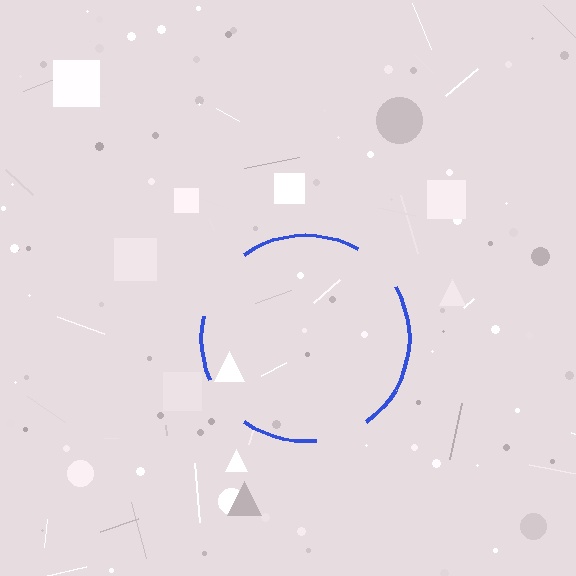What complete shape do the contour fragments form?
The contour fragments form a circle.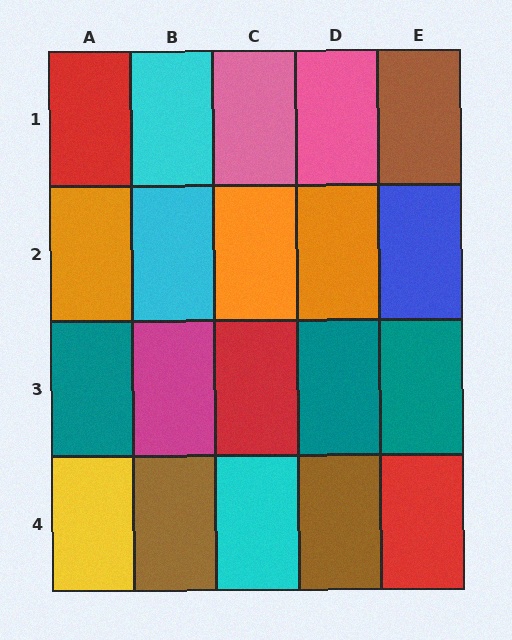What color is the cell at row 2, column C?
Orange.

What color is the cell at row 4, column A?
Yellow.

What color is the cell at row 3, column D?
Teal.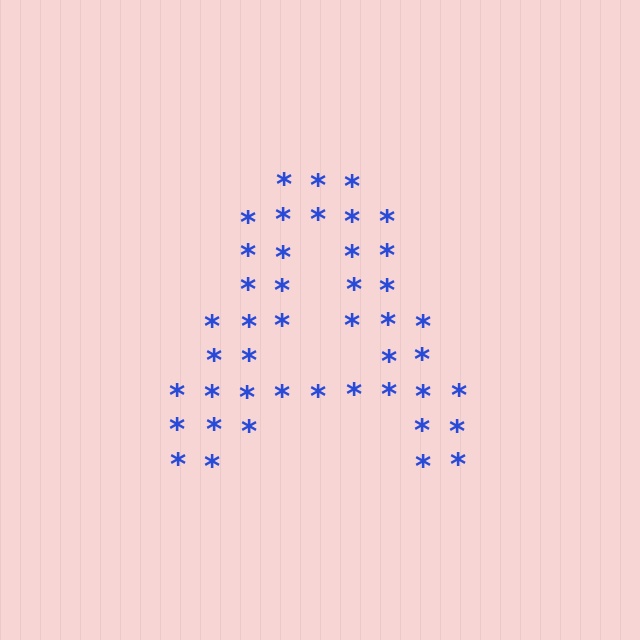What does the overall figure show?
The overall figure shows the letter A.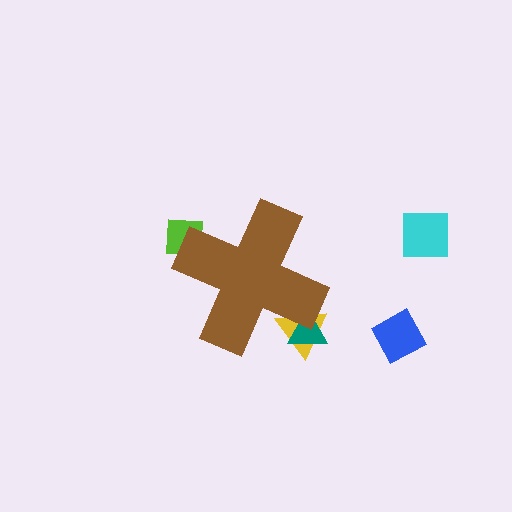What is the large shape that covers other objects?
A brown cross.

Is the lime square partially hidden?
Yes, the lime square is partially hidden behind the brown cross.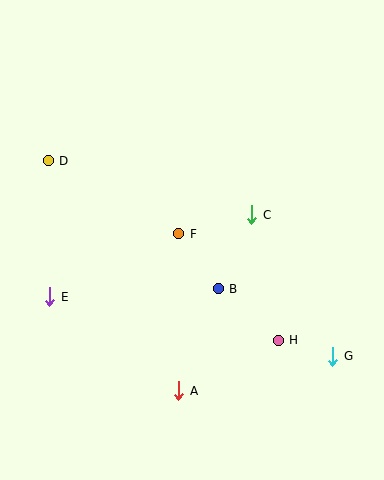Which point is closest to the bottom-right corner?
Point G is closest to the bottom-right corner.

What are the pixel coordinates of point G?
Point G is at (333, 356).